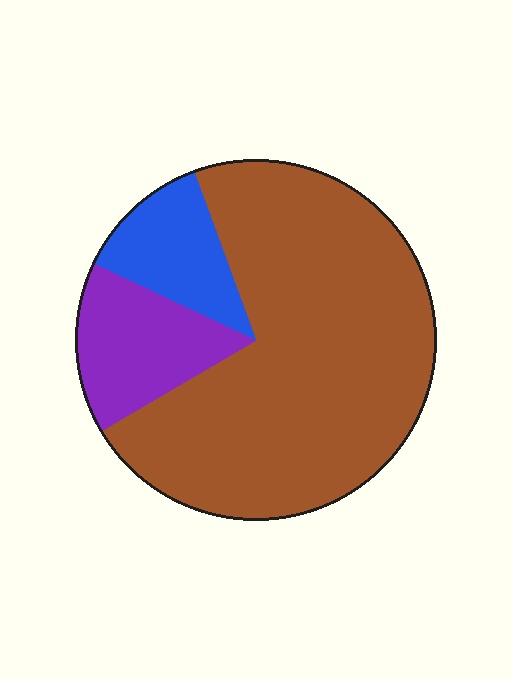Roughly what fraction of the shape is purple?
Purple covers around 15% of the shape.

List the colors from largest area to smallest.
From largest to smallest: brown, purple, blue.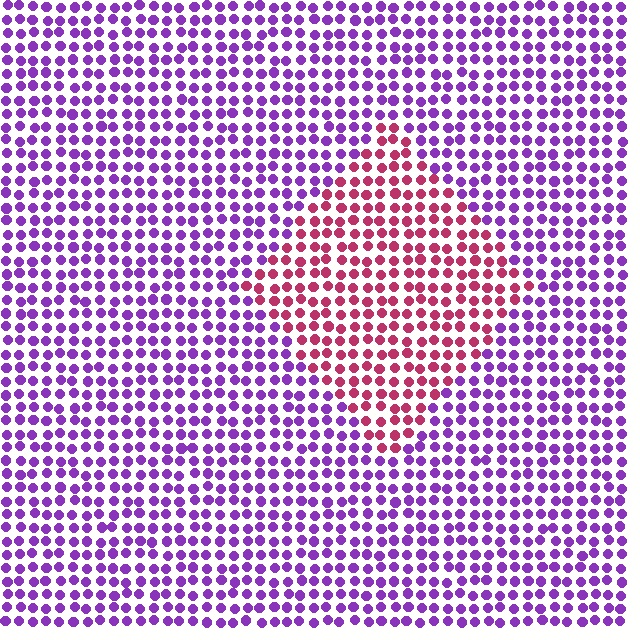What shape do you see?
I see a diamond.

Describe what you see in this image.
The image is filled with small purple elements in a uniform arrangement. A diamond-shaped region is visible where the elements are tinted to a slightly different hue, forming a subtle color boundary.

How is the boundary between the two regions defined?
The boundary is defined purely by a slight shift in hue (about 58 degrees). Spacing, size, and orientation are identical on both sides.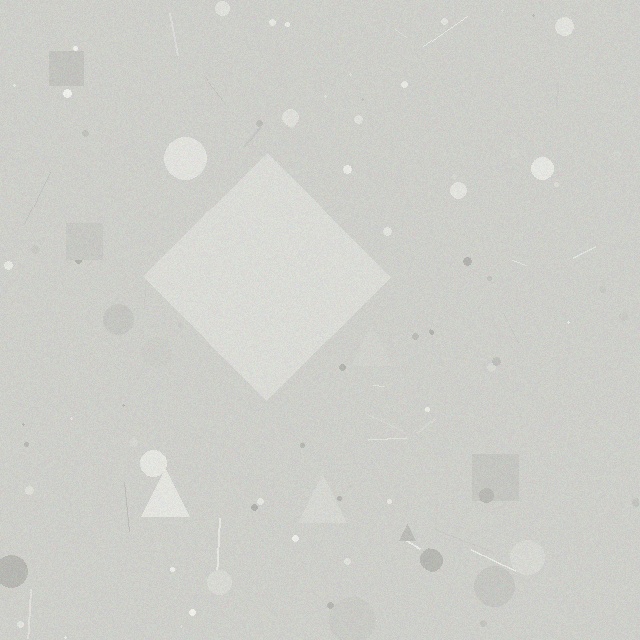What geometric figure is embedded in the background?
A diamond is embedded in the background.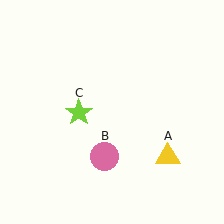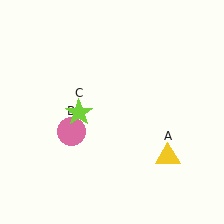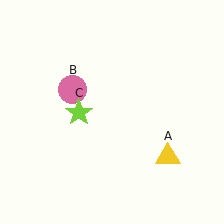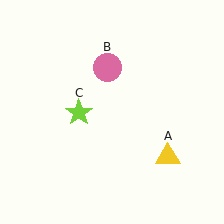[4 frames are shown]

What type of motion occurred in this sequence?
The pink circle (object B) rotated clockwise around the center of the scene.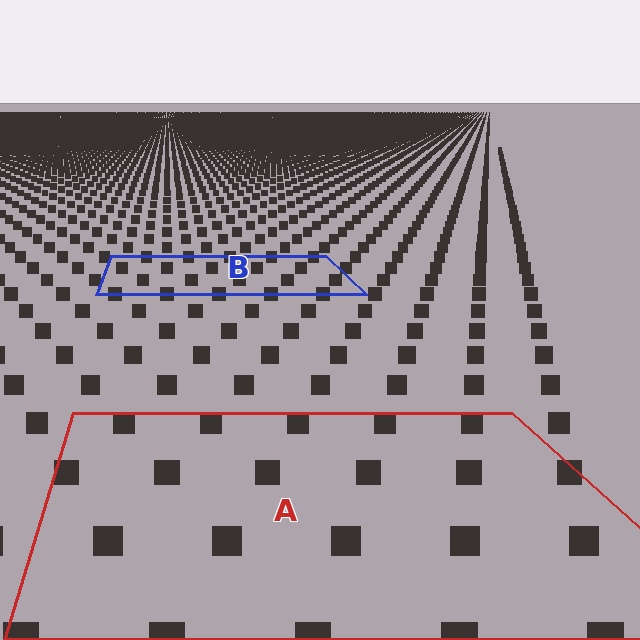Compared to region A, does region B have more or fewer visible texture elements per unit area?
Region B has more texture elements per unit area — they are packed more densely because it is farther away.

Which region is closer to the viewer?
Region A is closer. The texture elements there are larger and more spread out.